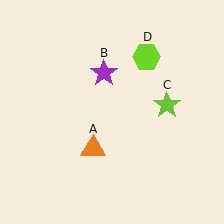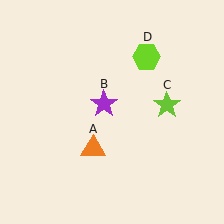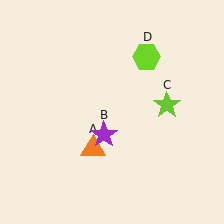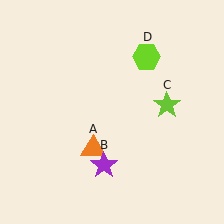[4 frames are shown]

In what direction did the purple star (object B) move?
The purple star (object B) moved down.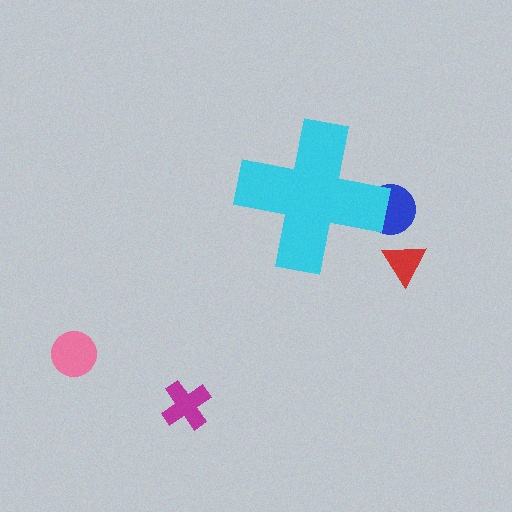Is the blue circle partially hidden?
Yes, the blue circle is partially hidden behind the cyan cross.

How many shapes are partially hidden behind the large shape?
1 shape is partially hidden.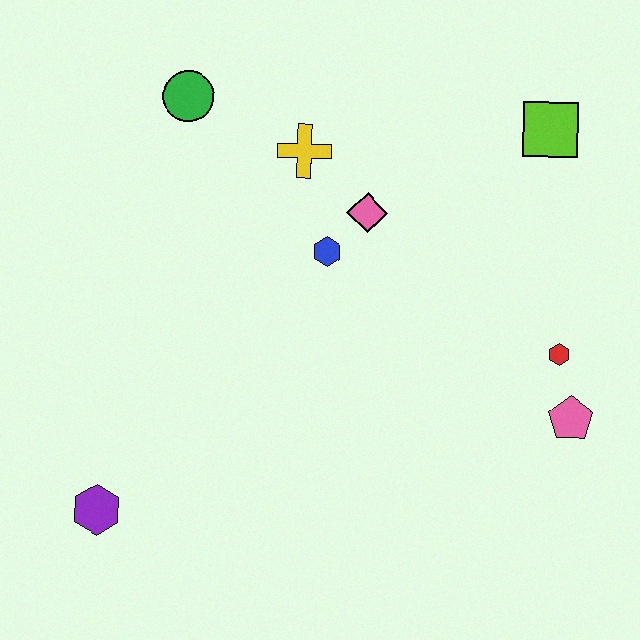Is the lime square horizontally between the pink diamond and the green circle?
No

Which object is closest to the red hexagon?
The pink pentagon is closest to the red hexagon.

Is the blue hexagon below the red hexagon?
No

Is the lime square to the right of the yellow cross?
Yes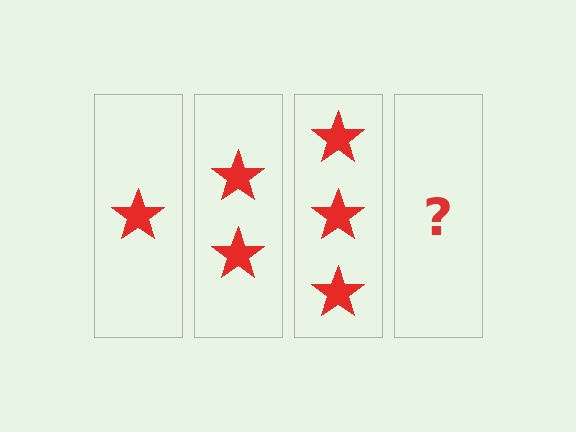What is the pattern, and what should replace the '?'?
The pattern is that each step adds one more star. The '?' should be 4 stars.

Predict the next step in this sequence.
The next step is 4 stars.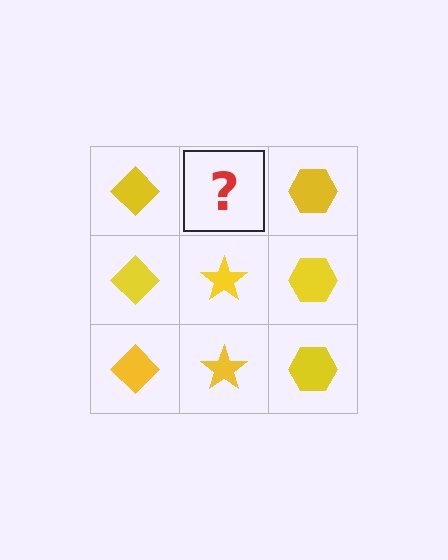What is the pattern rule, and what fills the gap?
The rule is that each column has a consistent shape. The gap should be filled with a yellow star.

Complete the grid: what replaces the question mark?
The question mark should be replaced with a yellow star.